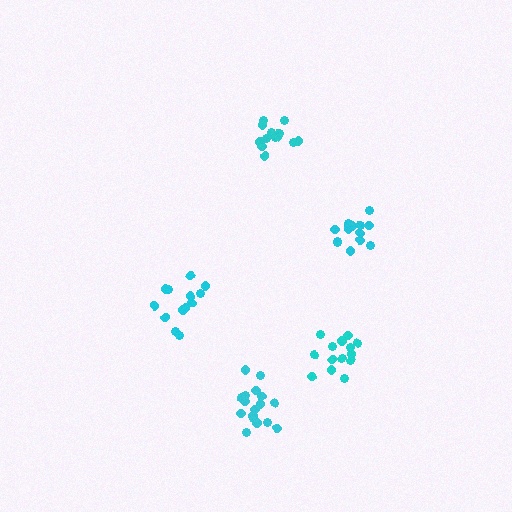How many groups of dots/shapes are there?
There are 5 groups.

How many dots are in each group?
Group 1: 13 dots, Group 2: 15 dots, Group 3: 13 dots, Group 4: 17 dots, Group 5: 14 dots (72 total).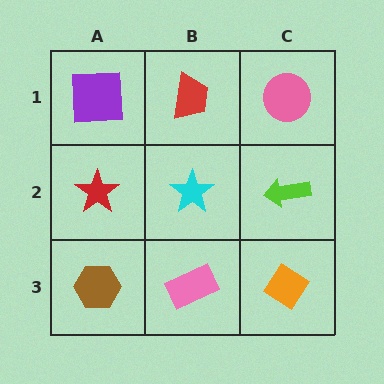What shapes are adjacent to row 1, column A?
A red star (row 2, column A), a red trapezoid (row 1, column B).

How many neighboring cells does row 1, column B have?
3.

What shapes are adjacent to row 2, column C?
A pink circle (row 1, column C), an orange diamond (row 3, column C), a cyan star (row 2, column B).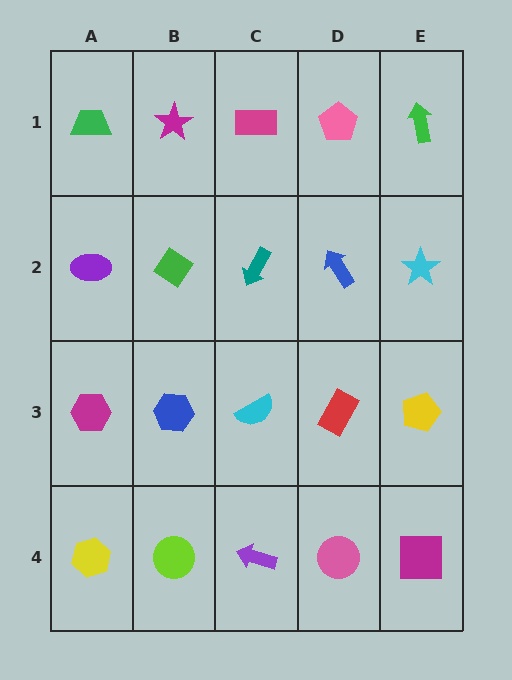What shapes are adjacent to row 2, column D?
A pink pentagon (row 1, column D), a red rectangle (row 3, column D), a teal arrow (row 2, column C), a cyan star (row 2, column E).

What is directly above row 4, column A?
A magenta hexagon.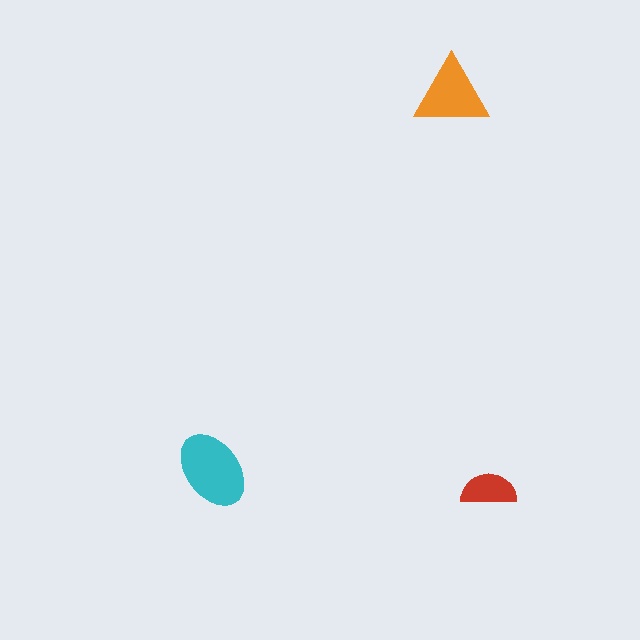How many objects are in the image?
There are 3 objects in the image.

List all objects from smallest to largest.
The red semicircle, the orange triangle, the cyan ellipse.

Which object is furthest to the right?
The red semicircle is rightmost.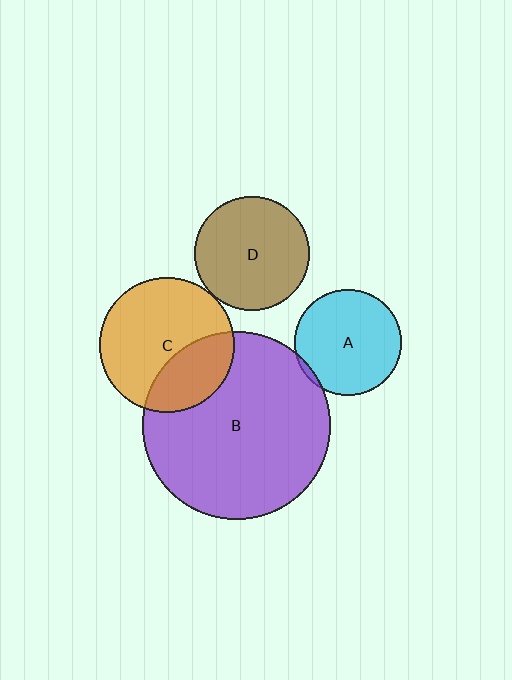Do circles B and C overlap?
Yes.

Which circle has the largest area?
Circle B (purple).